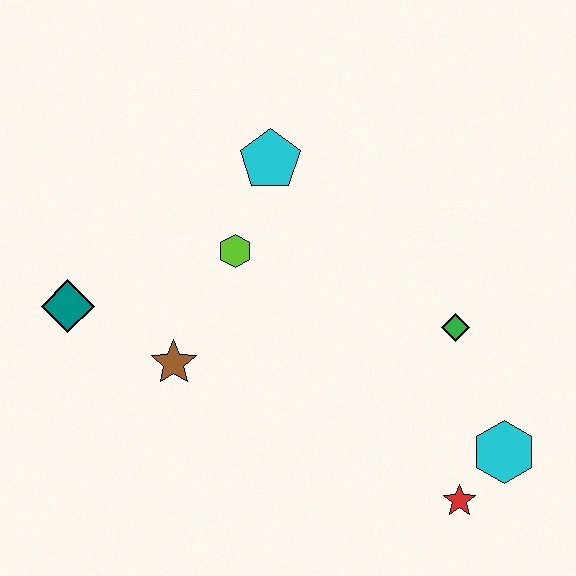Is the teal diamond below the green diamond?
No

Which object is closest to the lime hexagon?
The cyan pentagon is closest to the lime hexagon.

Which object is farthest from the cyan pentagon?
The red star is farthest from the cyan pentagon.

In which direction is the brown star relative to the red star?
The brown star is to the left of the red star.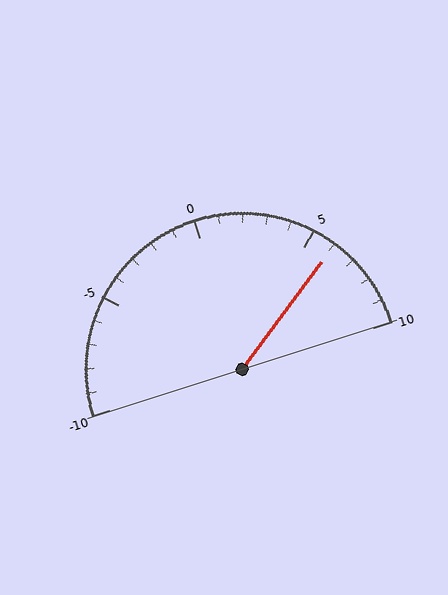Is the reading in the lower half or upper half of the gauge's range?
The reading is in the upper half of the range (-10 to 10).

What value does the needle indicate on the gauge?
The needle indicates approximately 6.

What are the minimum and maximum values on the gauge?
The gauge ranges from -10 to 10.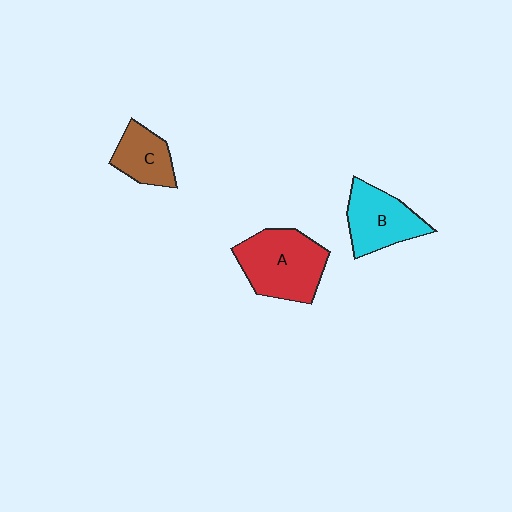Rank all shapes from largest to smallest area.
From largest to smallest: A (red), B (cyan), C (brown).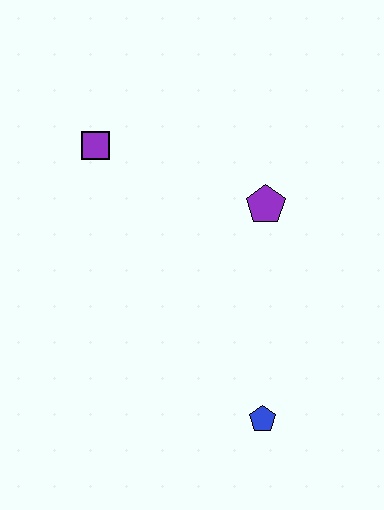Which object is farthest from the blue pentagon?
The purple square is farthest from the blue pentagon.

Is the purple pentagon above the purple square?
No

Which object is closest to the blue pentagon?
The purple pentagon is closest to the blue pentagon.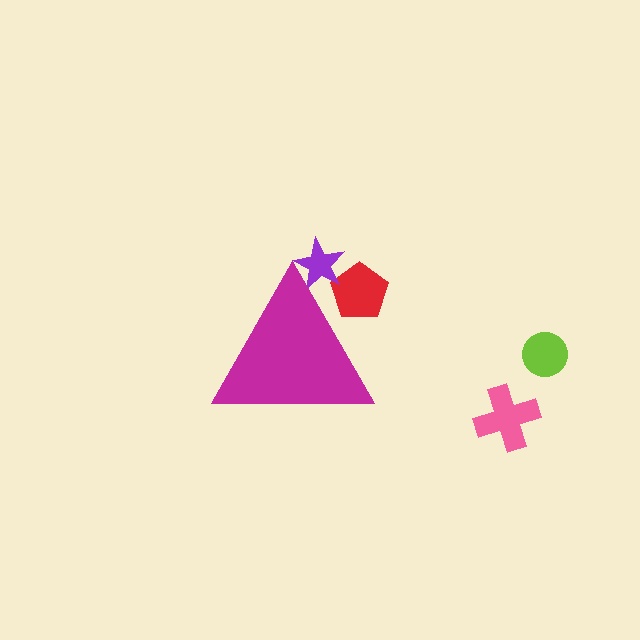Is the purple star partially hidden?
Yes, the purple star is partially hidden behind the magenta triangle.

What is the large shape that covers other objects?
A magenta triangle.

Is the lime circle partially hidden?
No, the lime circle is fully visible.